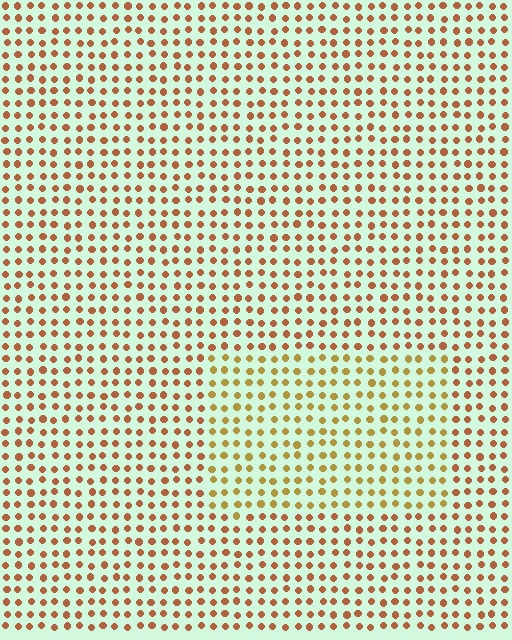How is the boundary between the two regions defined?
The boundary is defined purely by a slight shift in hue (about 28 degrees). Spacing, size, and orientation are identical on both sides.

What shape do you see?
I see a rectangle.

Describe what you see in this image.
The image is filled with small brown elements in a uniform arrangement. A rectangle-shaped region is visible where the elements are tinted to a slightly different hue, forming a subtle color boundary.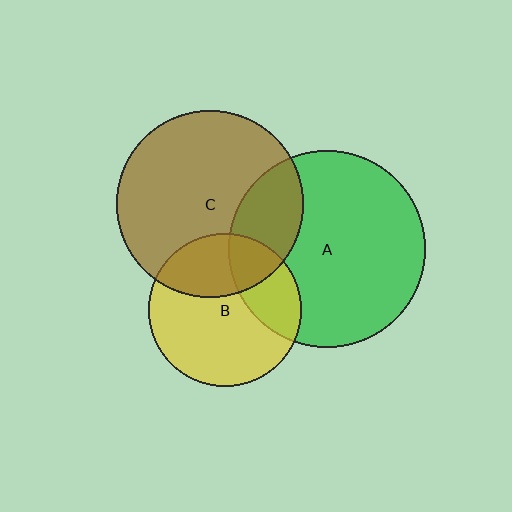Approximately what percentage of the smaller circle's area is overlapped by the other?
Approximately 25%.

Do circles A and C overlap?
Yes.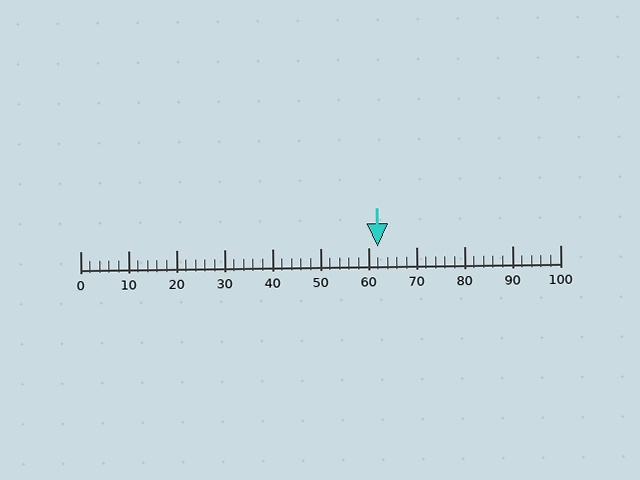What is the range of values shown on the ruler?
The ruler shows values from 0 to 100.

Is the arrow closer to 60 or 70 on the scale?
The arrow is closer to 60.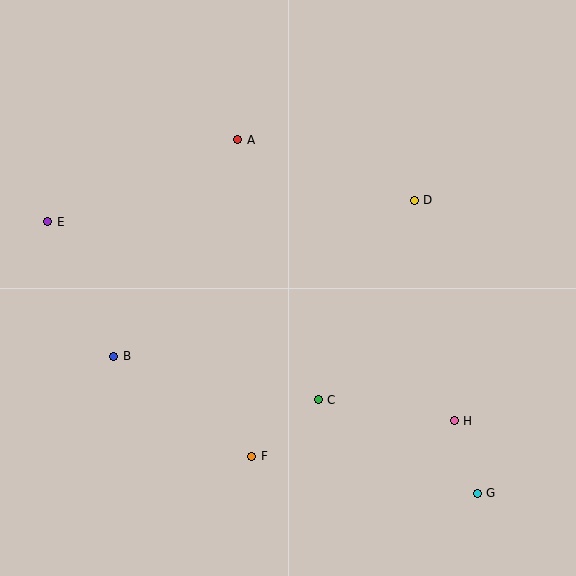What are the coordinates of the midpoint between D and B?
The midpoint between D and B is at (264, 278).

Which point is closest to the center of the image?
Point C at (318, 400) is closest to the center.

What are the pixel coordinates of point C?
Point C is at (318, 400).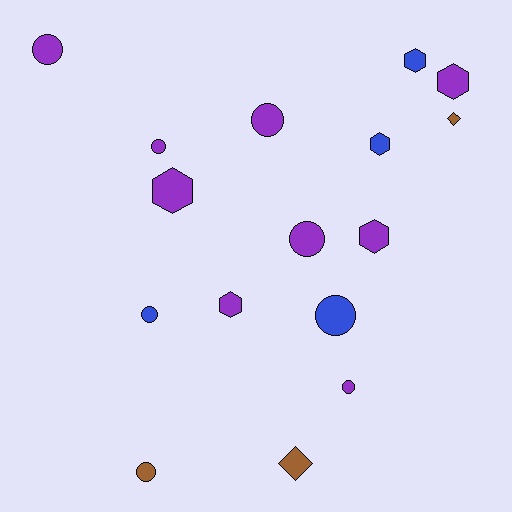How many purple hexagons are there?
There are 4 purple hexagons.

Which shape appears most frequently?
Circle, with 8 objects.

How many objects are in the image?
There are 16 objects.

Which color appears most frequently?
Purple, with 9 objects.